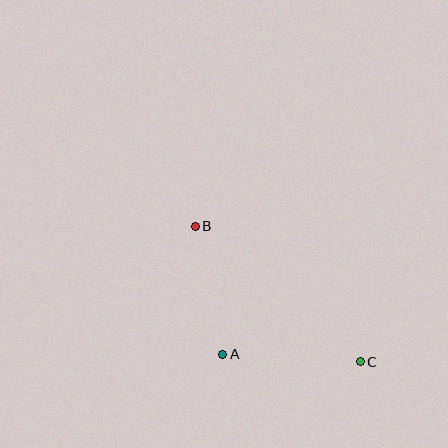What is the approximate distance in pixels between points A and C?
The distance between A and C is approximately 138 pixels.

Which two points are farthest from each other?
Points B and C are farthest from each other.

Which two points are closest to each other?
Points A and B are closest to each other.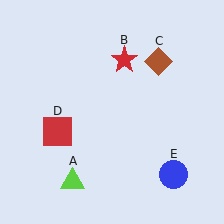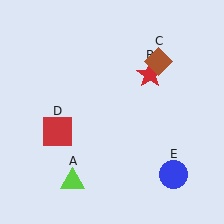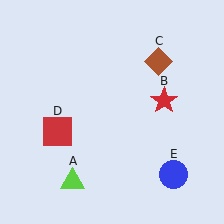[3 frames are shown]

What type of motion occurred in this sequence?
The red star (object B) rotated clockwise around the center of the scene.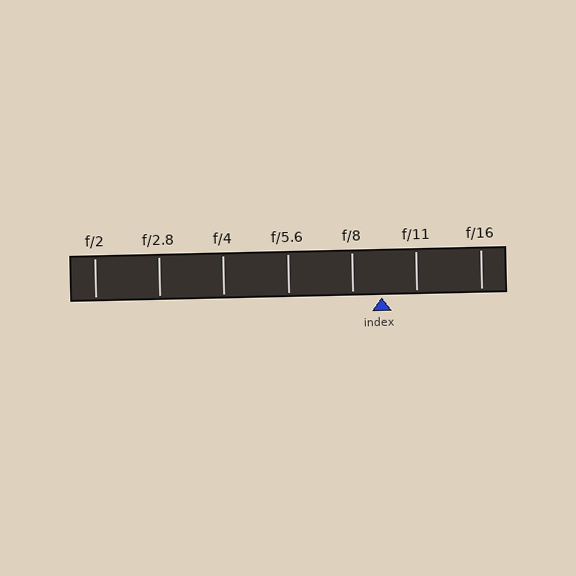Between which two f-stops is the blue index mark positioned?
The index mark is between f/8 and f/11.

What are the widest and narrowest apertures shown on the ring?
The widest aperture shown is f/2 and the narrowest is f/16.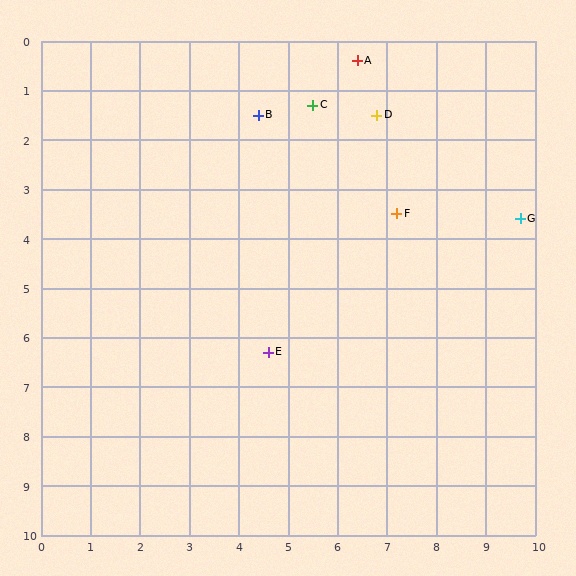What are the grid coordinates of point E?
Point E is at approximately (4.6, 6.3).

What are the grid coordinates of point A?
Point A is at approximately (6.4, 0.4).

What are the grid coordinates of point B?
Point B is at approximately (4.4, 1.5).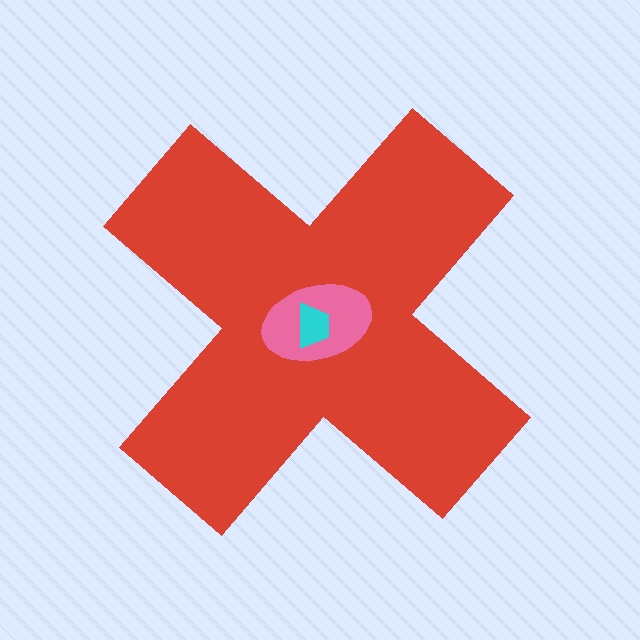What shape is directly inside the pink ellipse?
The cyan trapezoid.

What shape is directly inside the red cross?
The pink ellipse.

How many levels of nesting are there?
3.